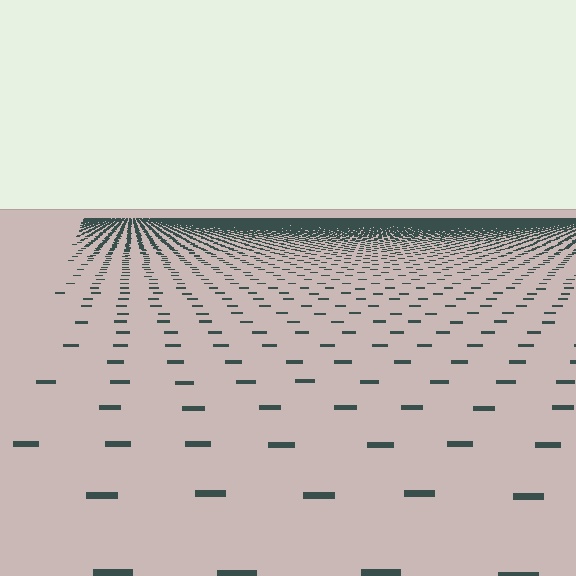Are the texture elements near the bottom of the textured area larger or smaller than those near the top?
Larger. Near the bottom, elements are closer to the viewer and appear at a bigger on-screen size.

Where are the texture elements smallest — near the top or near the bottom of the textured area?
Near the top.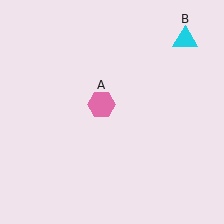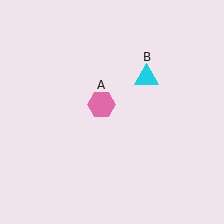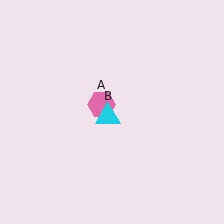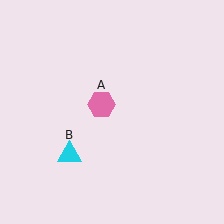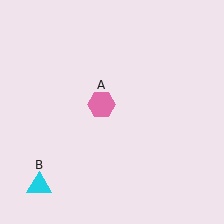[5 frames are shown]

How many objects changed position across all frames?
1 object changed position: cyan triangle (object B).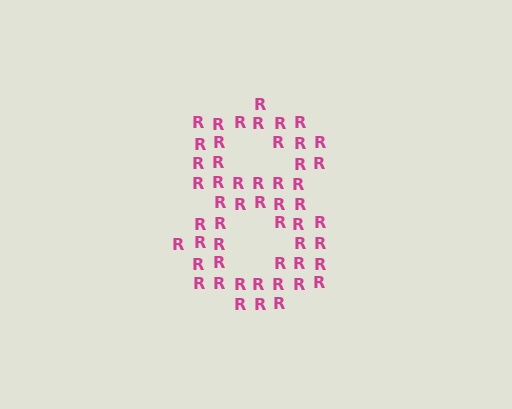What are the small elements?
The small elements are letter R's.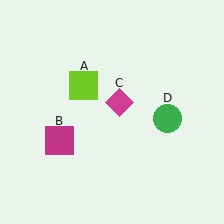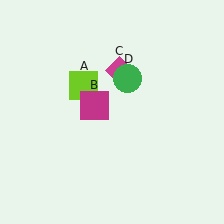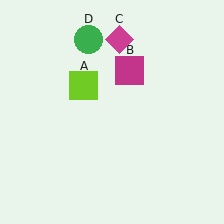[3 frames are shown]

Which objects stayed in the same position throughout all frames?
Lime square (object A) remained stationary.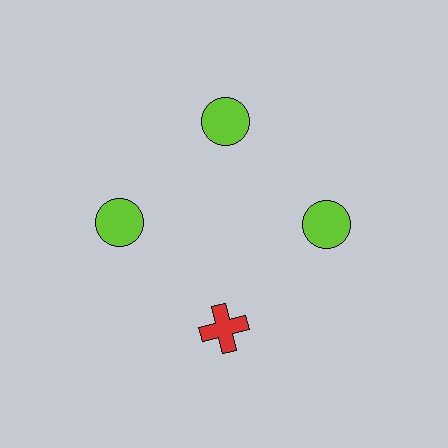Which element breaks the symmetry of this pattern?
The red cross at roughly the 6 o'clock position breaks the symmetry. All other shapes are lime circles.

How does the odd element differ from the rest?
It differs in both color (red instead of lime) and shape (cross instead of circle).